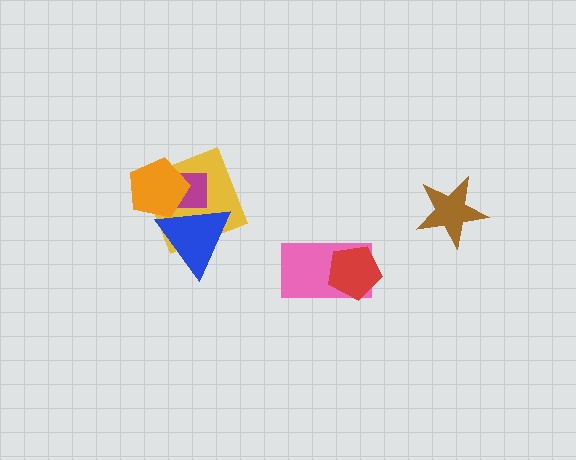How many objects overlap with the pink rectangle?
1 object overlaps with the pink rectangle.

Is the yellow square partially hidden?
Yes, it is partially covered by another shape.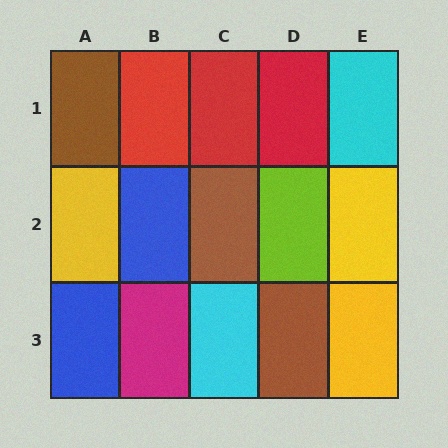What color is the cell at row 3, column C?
Cyan.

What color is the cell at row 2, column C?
Brown.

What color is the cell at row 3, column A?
Blue.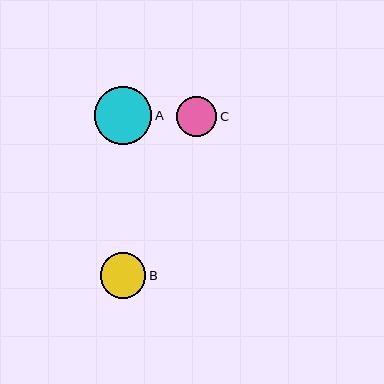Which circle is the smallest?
Circle C is the smallest with a size of approximately 40 pixels.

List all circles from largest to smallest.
From largest to smallest: A, B, C.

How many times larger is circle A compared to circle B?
Circle A is approximately 1.3 times the size of circle B.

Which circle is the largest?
Circle A is the largest with a size of approximately 58 pixels.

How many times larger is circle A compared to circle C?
Circle A is approximately 1.4 times the size of circle C.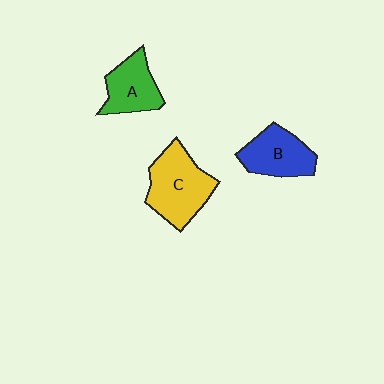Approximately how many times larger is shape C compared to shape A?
Approximately 1.4 times.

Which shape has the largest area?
Shape C (yellow).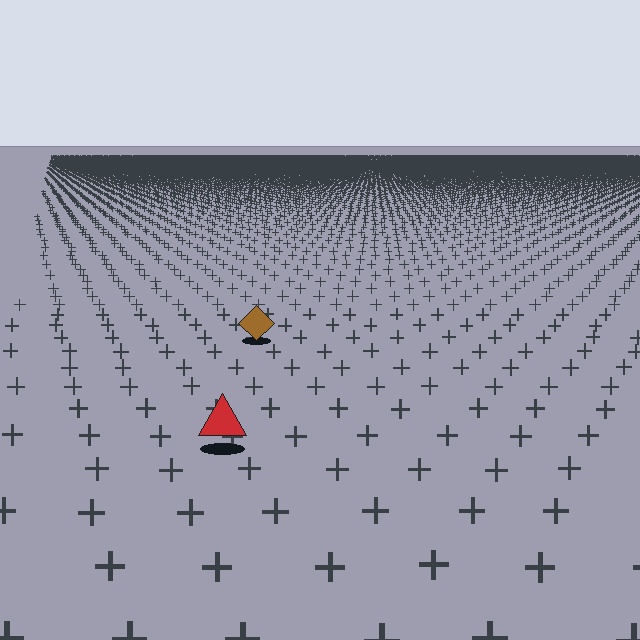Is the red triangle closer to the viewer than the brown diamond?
Yes. The red triangle is closer — you can tell from the texture gradient: the ground texture is coarser near it.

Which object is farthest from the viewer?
The brown diamond is farthest from the viewer. It appears smaller and the ground texture around it is denser.